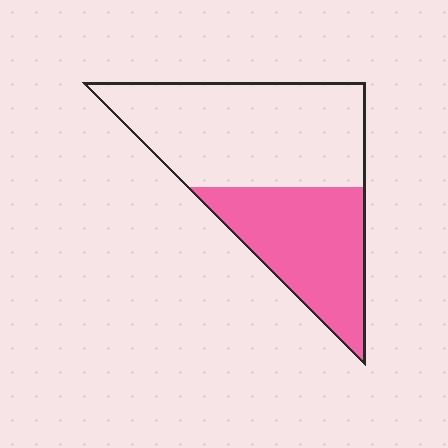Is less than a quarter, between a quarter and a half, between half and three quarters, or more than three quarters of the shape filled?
Between a quarter and a half.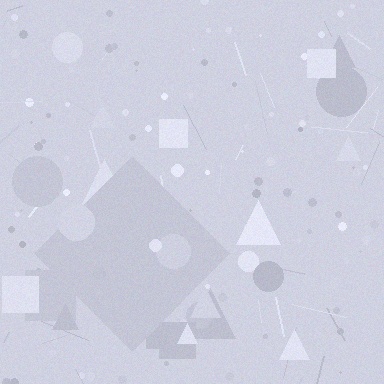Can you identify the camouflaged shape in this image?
The camouflaged shape is a diamond.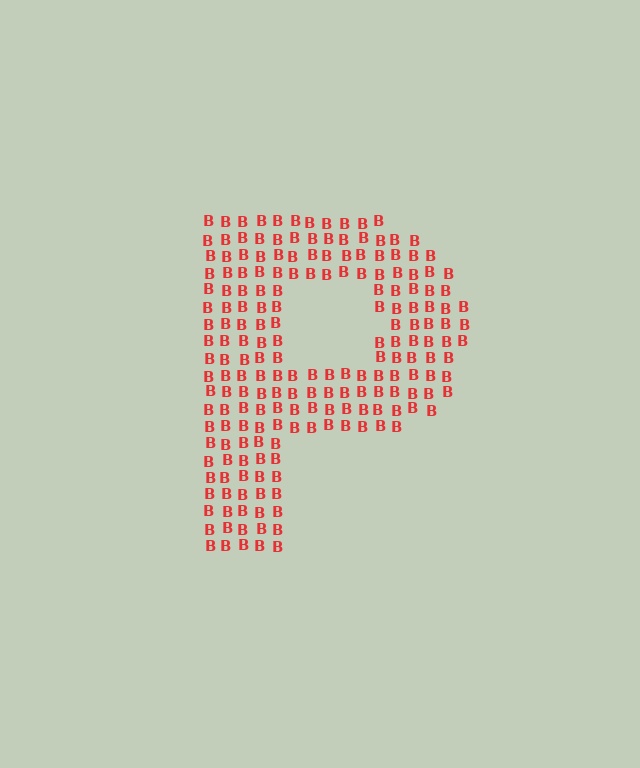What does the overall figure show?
The overall figure shows the letter P.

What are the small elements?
The small elements are letter B's.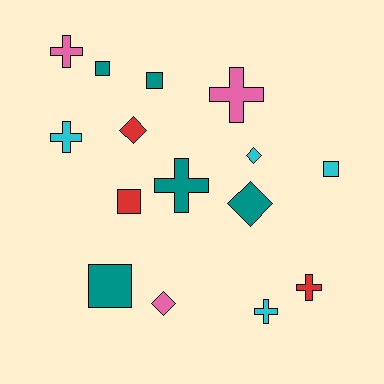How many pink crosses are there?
There are 2 pink crosses.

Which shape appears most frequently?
Cross, with 6 objects.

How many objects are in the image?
There are 15 objects.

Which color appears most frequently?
Teal, with 5 objects.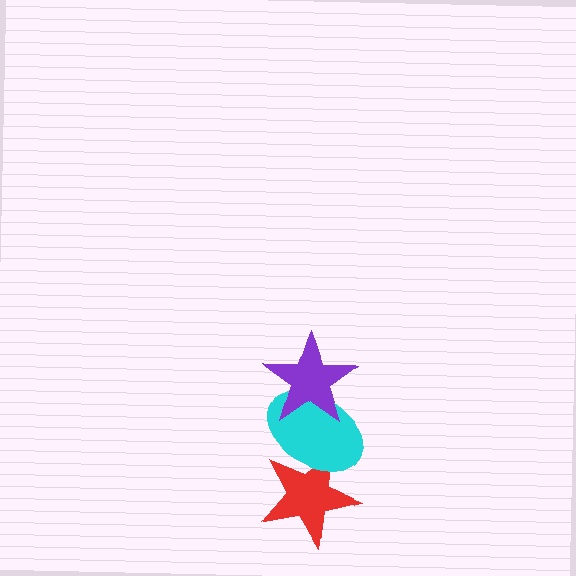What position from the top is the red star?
The red star is 3rd from the top.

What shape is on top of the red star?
The cyan ellipse is on top of the red star.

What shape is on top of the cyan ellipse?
The purple star is on top of the cyan ellipse.